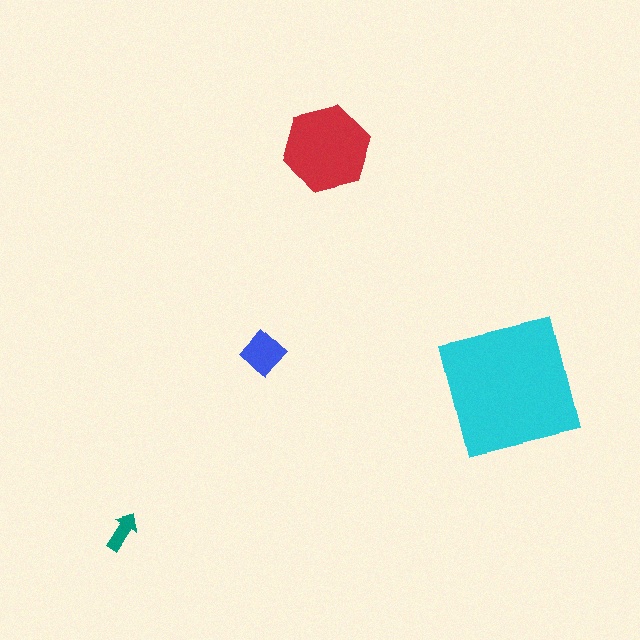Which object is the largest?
The cyan square.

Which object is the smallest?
The teal arrow.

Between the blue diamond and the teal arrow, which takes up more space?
The blue diamond.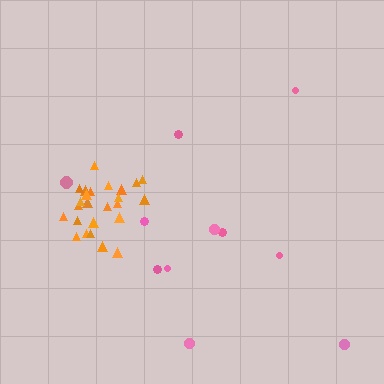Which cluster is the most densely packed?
Orange.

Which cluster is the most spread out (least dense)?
Pink.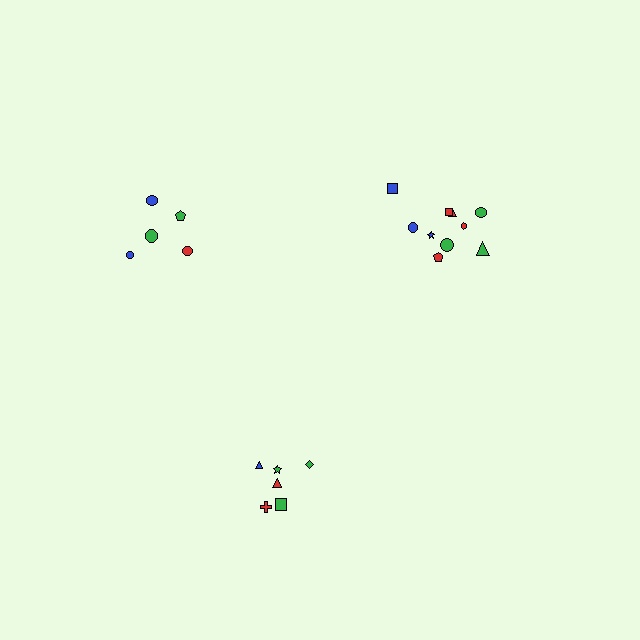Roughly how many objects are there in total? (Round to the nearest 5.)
Roughly 20 objects in total.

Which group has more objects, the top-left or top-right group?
The top-right group.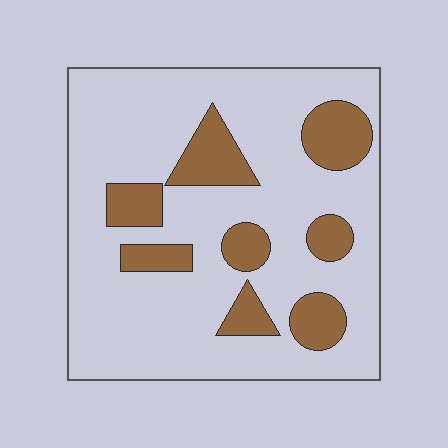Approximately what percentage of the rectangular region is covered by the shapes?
Approximately 20%.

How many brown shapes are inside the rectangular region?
8.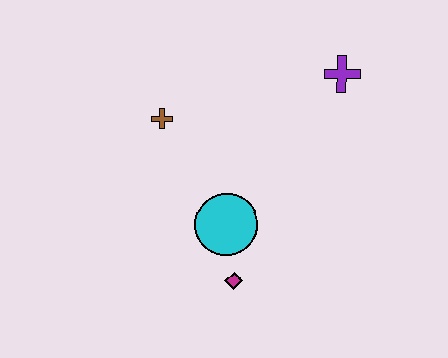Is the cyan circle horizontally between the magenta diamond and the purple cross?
No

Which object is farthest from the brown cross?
The purple cross is farthest from the brown cross.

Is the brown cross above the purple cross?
No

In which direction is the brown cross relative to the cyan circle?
The brown cross is above the cyan circle.